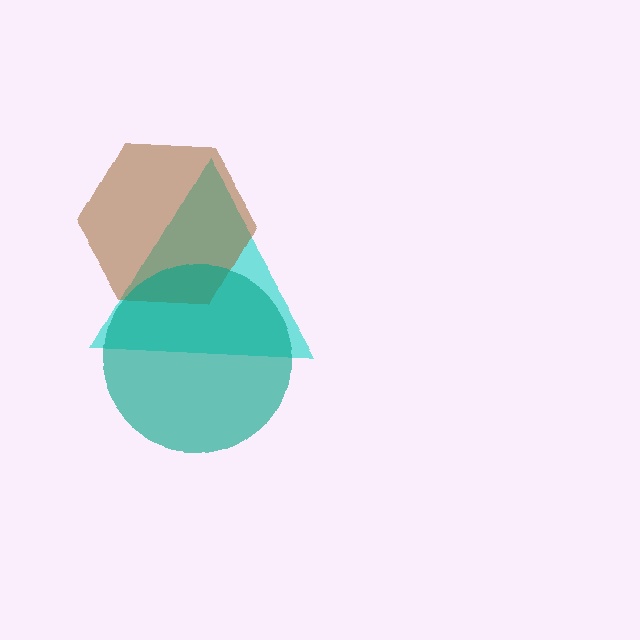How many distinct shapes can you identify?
There are 3 distinct shapes: a cyan triangle, a brown hexagon, a teal circle.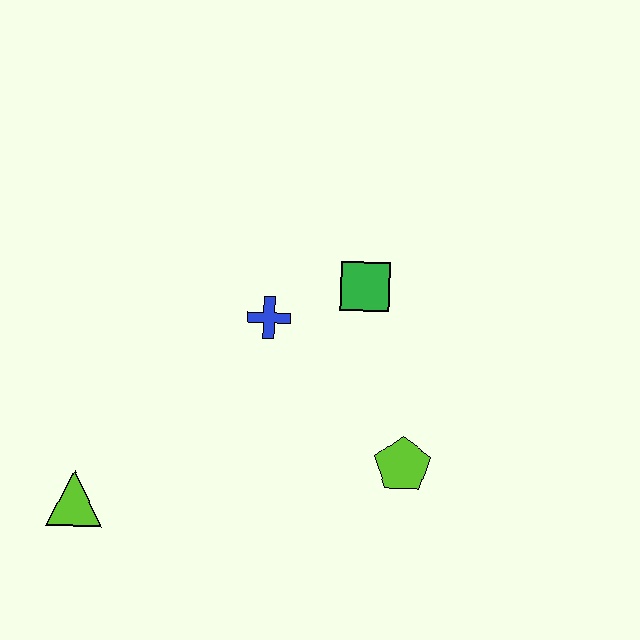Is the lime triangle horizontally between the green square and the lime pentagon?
No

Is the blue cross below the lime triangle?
No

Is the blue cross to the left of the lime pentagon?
Yes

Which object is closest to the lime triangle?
The blue cross is closest to the lime triangle.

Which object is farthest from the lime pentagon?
The lime triangle is farthest from the lime pentagon.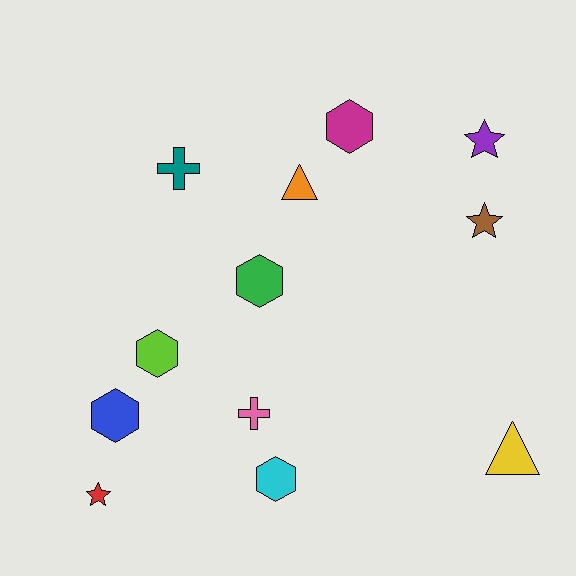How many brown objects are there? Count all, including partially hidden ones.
There is 1 brown object.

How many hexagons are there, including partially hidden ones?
There are 5 hexagons.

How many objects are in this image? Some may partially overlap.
There are 12 objects.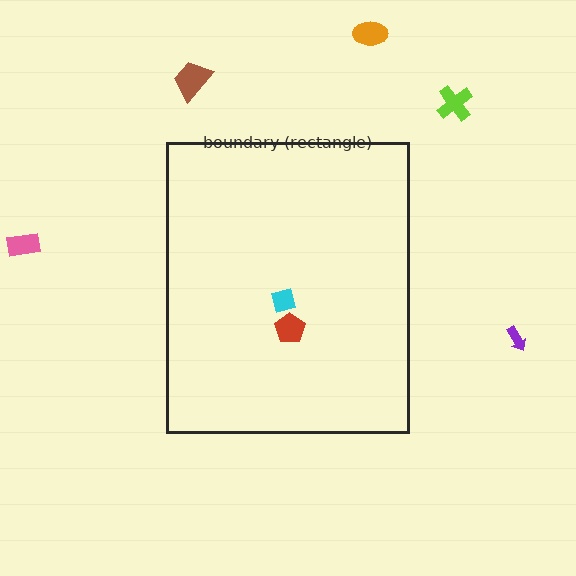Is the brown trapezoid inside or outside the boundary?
Outside.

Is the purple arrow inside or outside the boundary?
Outside.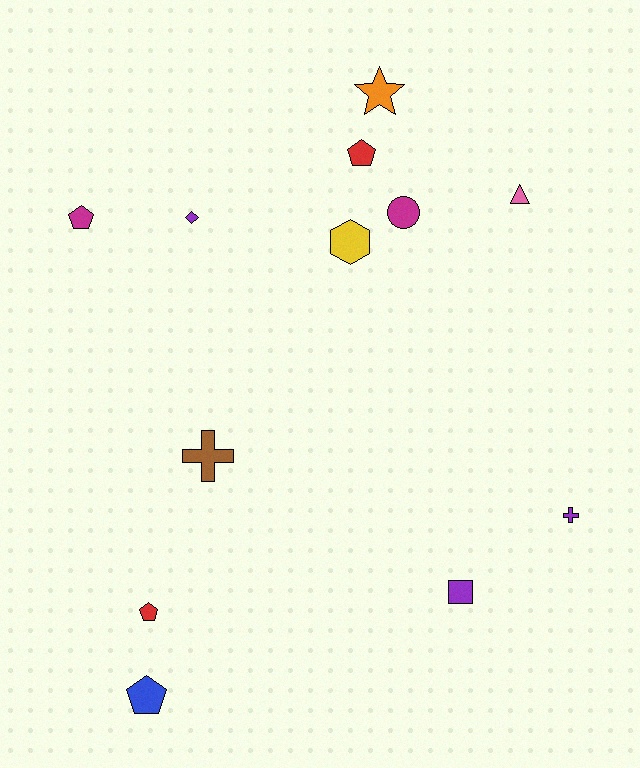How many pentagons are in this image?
There are 4 pentagons.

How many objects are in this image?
There are 12 objects.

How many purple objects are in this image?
There are 3 purple objects.